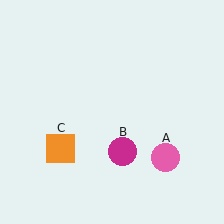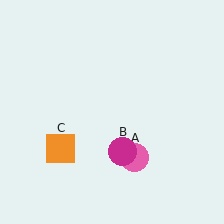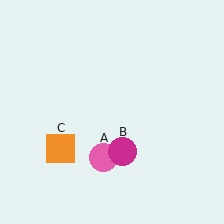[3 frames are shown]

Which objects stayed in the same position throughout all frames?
Magenta circle (object B) and orange square (object C) remained stationary.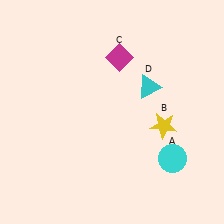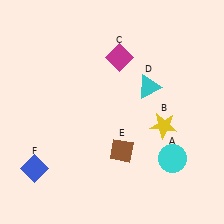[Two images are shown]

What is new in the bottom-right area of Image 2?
A brown diamond (E) was added in the bottom-right area of Image 2.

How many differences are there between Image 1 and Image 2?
There are 2 differences between the two images.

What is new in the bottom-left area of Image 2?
A blue diamond (F) was added in the bottom-left area of Image 2.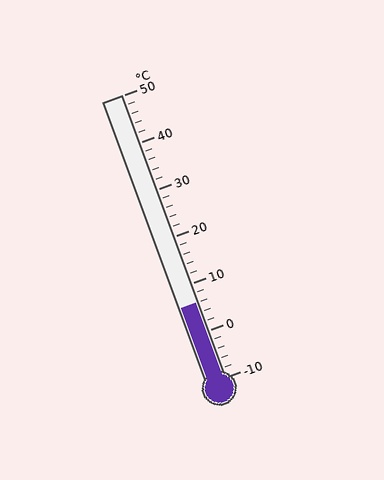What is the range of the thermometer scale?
The thermometer scale ranges from -10°C to 50°C.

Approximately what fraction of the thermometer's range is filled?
The thermometer is filled to approximately 25% of its range.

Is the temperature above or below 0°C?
The temperature is above 0°C.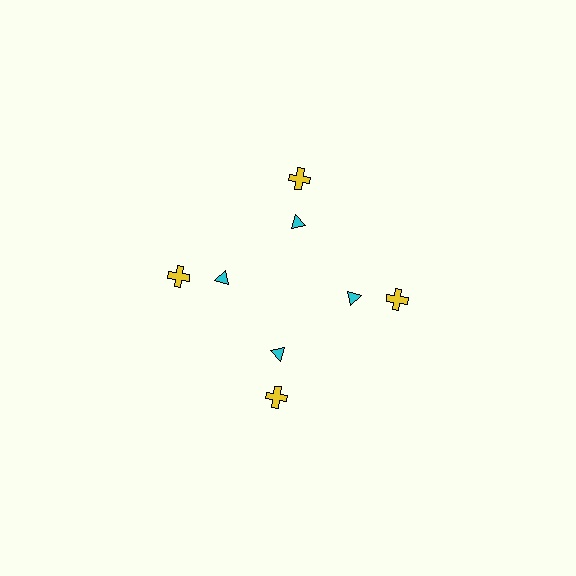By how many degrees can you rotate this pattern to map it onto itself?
The pattern maps onto itself every 90 degrees of rotation.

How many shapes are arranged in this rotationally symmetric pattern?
There are 8 shapes, arranged in 4 groups of 2.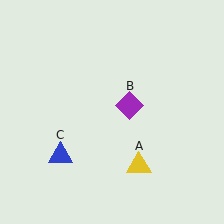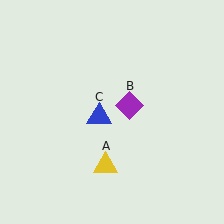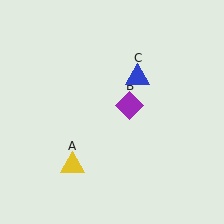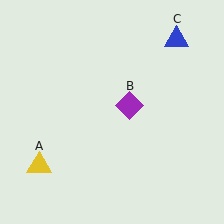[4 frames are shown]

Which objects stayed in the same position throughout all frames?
Purple diamond (object B) remained stationary.